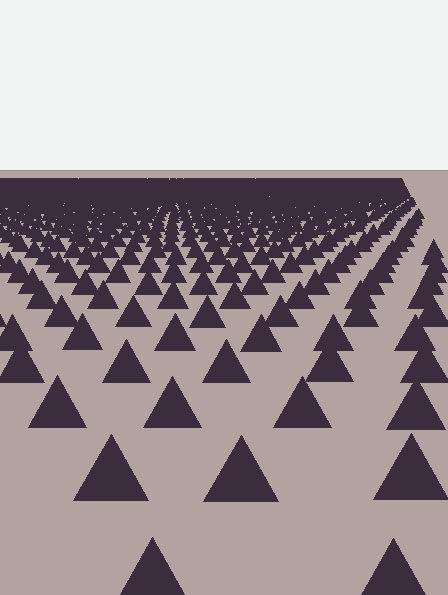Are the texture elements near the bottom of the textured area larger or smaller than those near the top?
Larger. Near the bottom, elements are closer to the viewer and appear at a bigger on-screen size.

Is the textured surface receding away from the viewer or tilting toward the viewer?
The surface is receding away from the viewer. Texture elements get smaller and denser toward the top.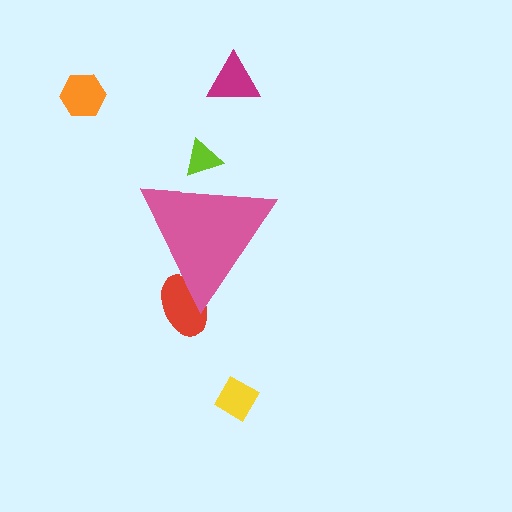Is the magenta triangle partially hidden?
No, the magenta triangle is fully visible.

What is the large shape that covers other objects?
A pink triangle.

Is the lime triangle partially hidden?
Yes, the lime triangle is partially hidden behind the pink triangle.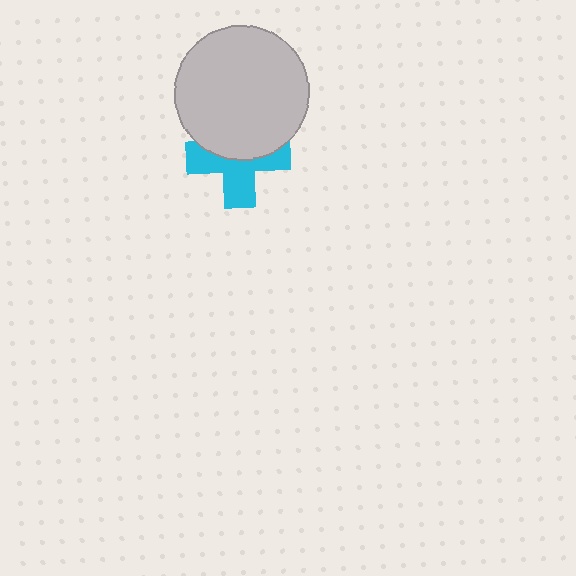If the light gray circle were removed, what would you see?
You would see the complete cyan cross.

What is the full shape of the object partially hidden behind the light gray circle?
The partially hidden object is a cyan cross.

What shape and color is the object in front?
The object in front is a light gray circle.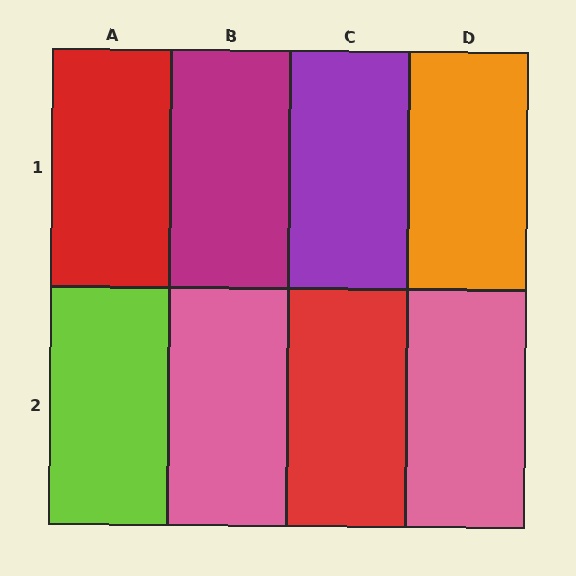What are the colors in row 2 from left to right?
Lime, pink, red, pink.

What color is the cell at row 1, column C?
Purple.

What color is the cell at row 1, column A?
Red.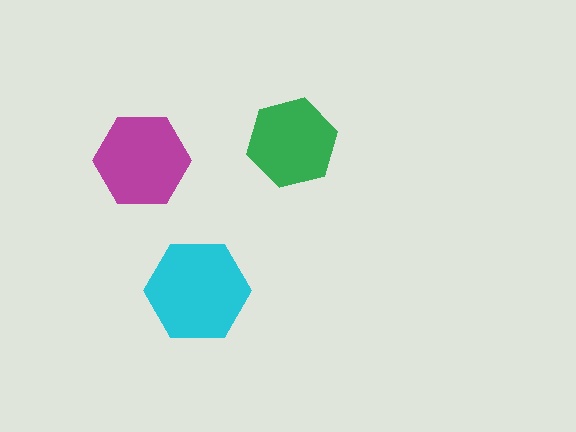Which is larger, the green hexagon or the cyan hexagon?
The cyan one.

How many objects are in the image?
There are 3 objects in the image.